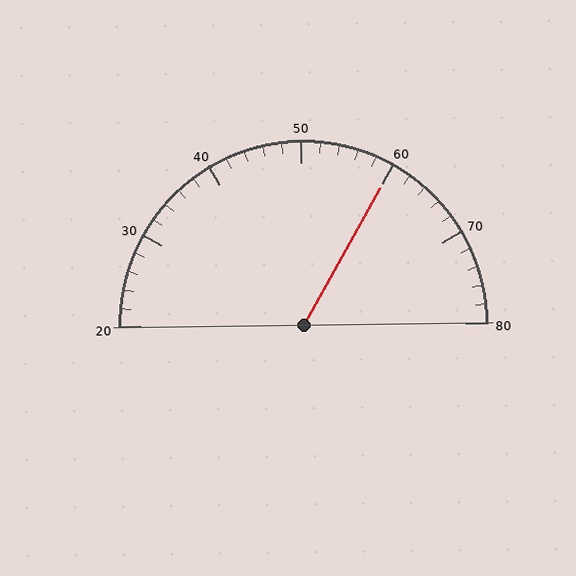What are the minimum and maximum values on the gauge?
The gauge ranges from 20 to 80.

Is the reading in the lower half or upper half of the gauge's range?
The reading is in the upper half of the range (20 to 80).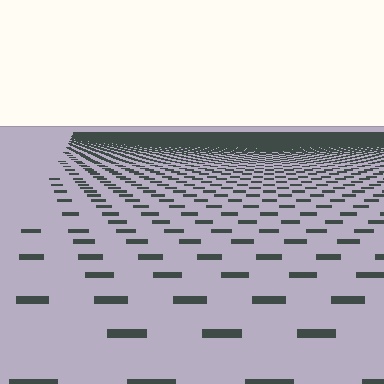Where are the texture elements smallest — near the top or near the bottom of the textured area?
Near the top.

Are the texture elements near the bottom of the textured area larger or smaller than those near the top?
Larger. Near the bottom, elements are closer to the viewer and appear at a bigger on-screen size.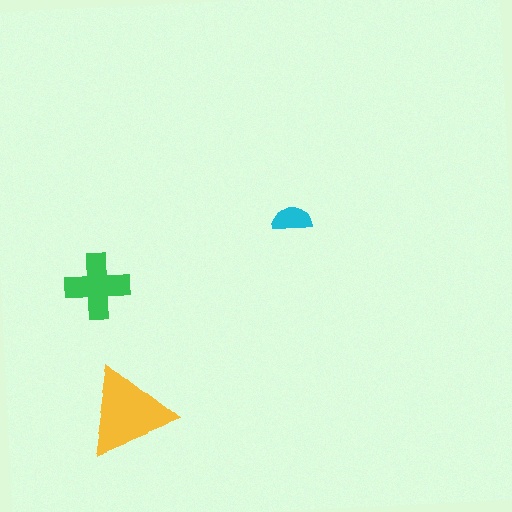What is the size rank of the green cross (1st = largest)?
2nd.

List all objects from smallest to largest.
The cyan semicircle, the green cross, the yellow triangle.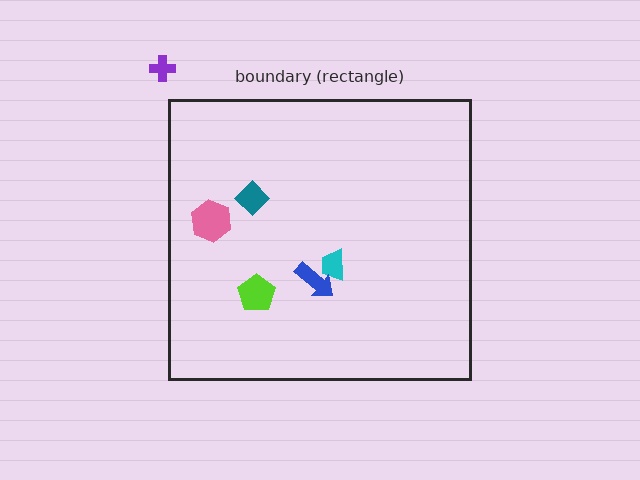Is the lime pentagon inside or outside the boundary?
Inside.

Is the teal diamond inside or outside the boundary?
Inside.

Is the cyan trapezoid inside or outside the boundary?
Inside.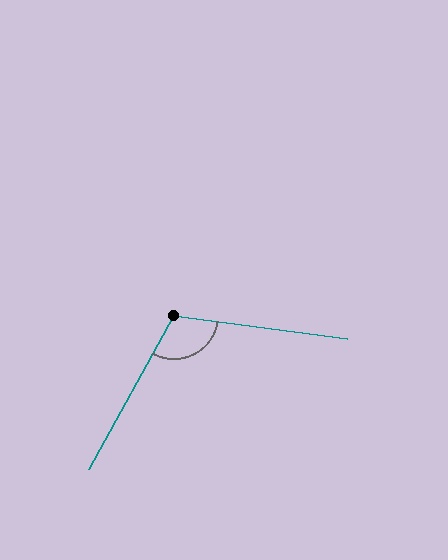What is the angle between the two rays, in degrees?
Approximately 112 degrees.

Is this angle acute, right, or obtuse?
It is obtuse.